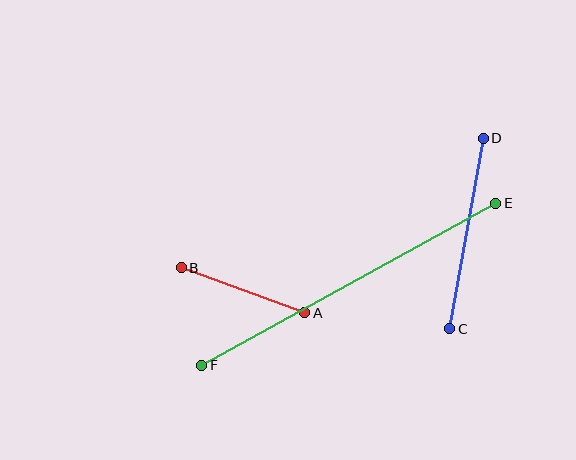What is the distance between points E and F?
The distance is approximately 336 pixels.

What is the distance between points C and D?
The distance is approximately 194 pixels.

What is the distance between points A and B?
The distance is approximately 132 pixels.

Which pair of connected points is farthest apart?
Points E and F are farthest apart.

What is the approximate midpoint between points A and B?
The midpoint is at approximately (243, 290) pixels.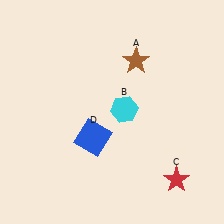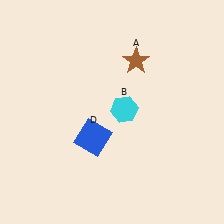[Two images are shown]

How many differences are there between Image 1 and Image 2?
There is 1 difference between the two images.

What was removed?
The red star (C) was removed in Image 2.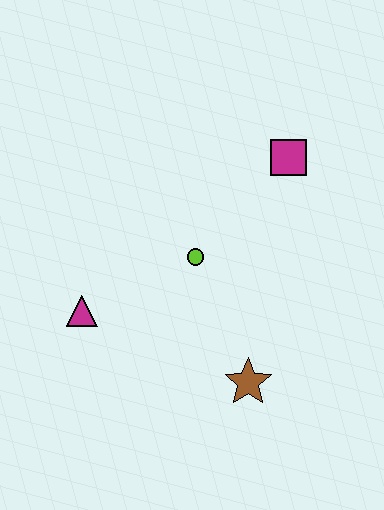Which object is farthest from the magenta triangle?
The magenta square is farthest from the magenta triangle.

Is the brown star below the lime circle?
Yes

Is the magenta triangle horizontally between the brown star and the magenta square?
No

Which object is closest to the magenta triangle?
The lime circle is closest to the magenta triangle.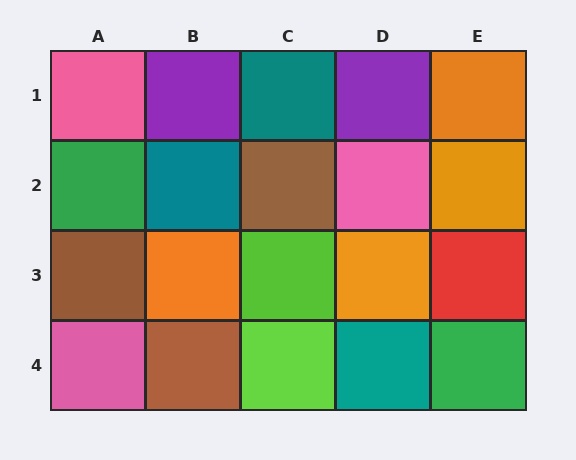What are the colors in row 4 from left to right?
Pink, brown, lime, teal, green.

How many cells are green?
2 cells are green.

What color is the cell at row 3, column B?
Orange.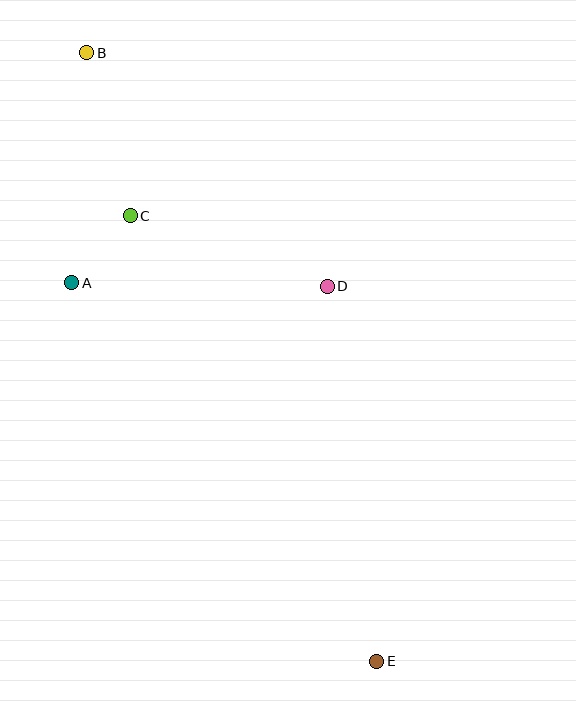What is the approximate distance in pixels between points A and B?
The distance between A and B is approximately 231 pixels.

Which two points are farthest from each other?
Points B and E are farthest from each other.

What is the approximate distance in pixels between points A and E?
The distance between A and E is approximately 486 pixels.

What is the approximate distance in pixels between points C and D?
The distance between C and D is approximately 209 pixels.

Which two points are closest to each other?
Points A and C are closest to each other.